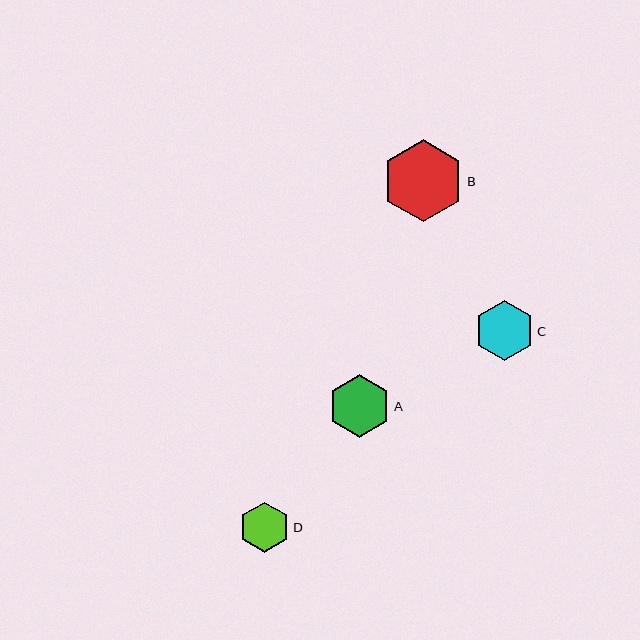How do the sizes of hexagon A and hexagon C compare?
Hexagon A and hexagon C are approximately the same size.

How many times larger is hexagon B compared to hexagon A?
Hexagon B is approximately 1.3 times the size of hexagon A.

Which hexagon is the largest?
Hexagon B is the largest with a size of approximately 82 pixels.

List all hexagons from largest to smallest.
From largest to smallest: B, A, C, D.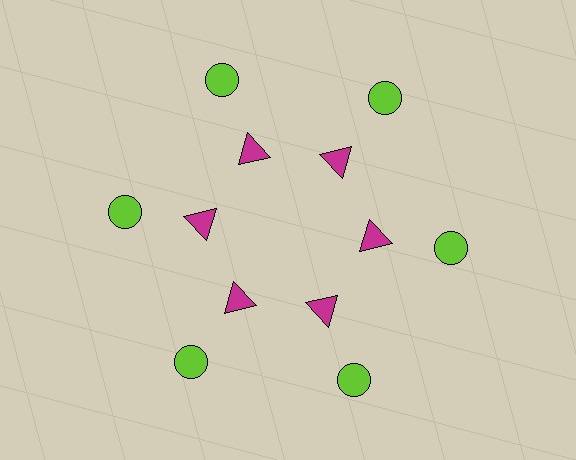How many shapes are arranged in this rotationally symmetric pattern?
There are 12 shapes, arranged in 6 groups of 2.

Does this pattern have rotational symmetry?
Yes, this pattern has 6-fold rotational symmetry. It looks the same after rotating 60 degrees around the center.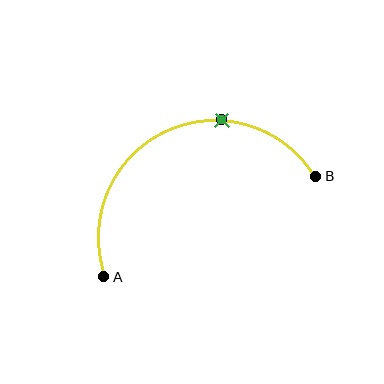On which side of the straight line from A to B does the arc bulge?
The arc bulges above the straight line connecting A and B.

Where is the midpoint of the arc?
The arc midpoint is the point on the curve farthest from the straight line joining A and B. It sits above that line.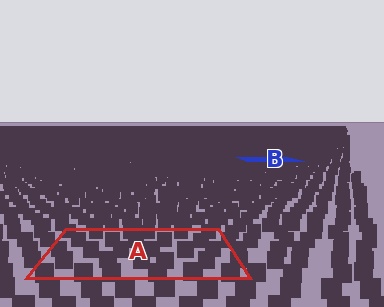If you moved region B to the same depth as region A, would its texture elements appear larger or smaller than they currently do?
They would appear larger. At a closer depth, the same texture elements are projected at a bigger on-screen size.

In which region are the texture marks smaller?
The texture marks are smaller in region B, because it is farther away.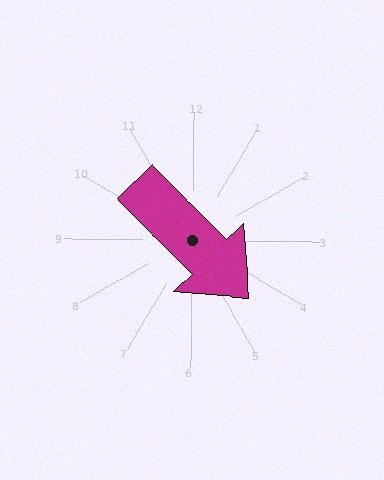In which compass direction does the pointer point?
Southeast.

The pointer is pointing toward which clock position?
Roughly 4 o'clock.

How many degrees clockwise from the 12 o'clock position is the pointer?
Approximately 135 degrees.